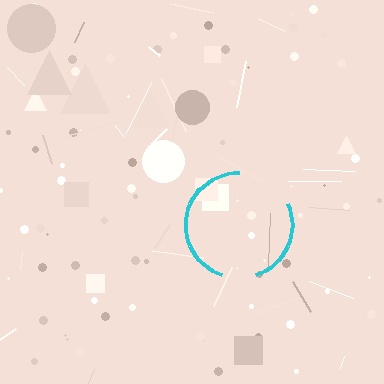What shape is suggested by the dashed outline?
The dashed outline suggests a circle.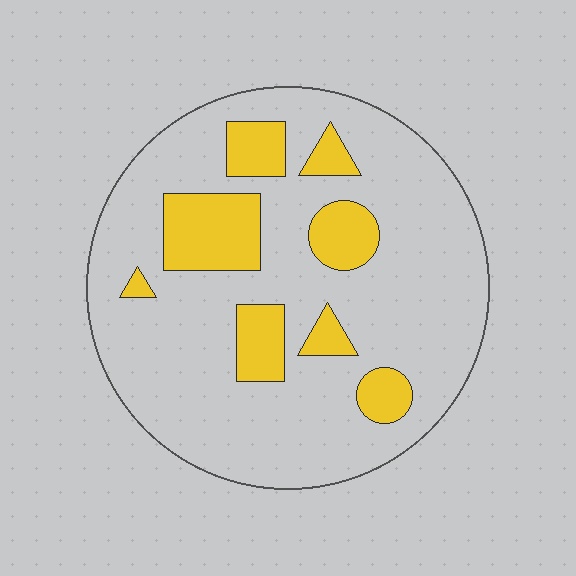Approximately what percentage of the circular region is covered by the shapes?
Approximately 20%.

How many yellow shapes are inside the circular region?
8.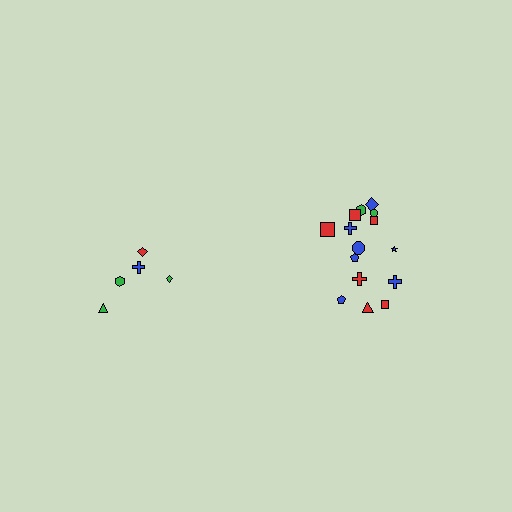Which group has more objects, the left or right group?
The right group.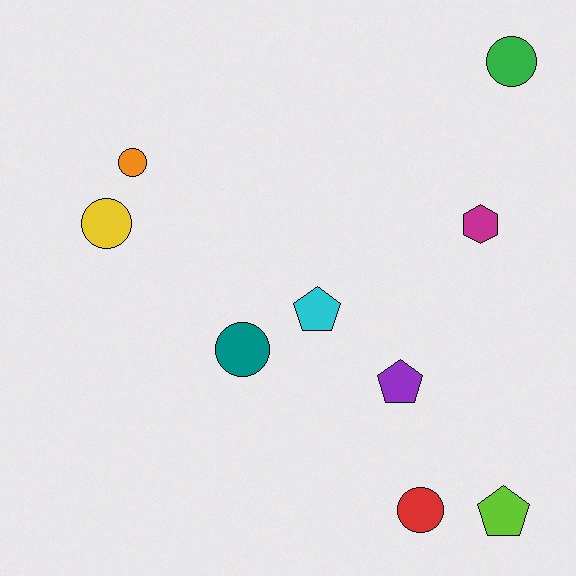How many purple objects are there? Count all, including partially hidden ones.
There is 1 purple object.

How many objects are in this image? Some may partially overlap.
There are 9 objects.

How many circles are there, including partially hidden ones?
There are 5 circles.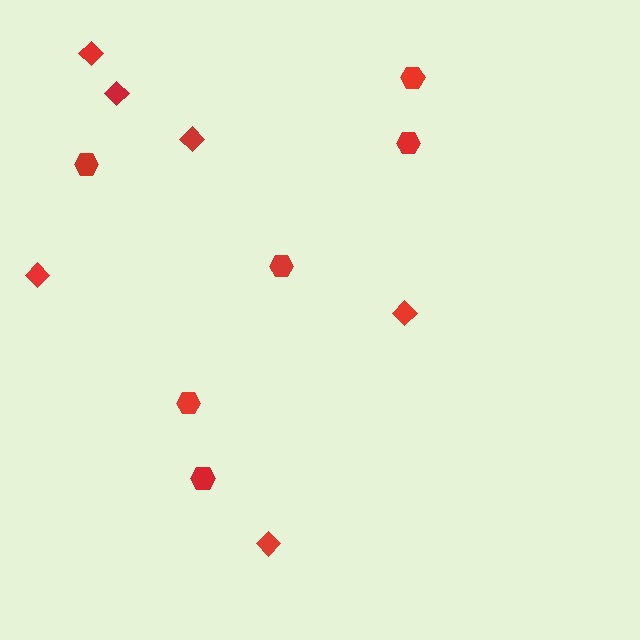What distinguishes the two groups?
There are 2 groups: one group of diamonds (6) and one group of hexagons (6).